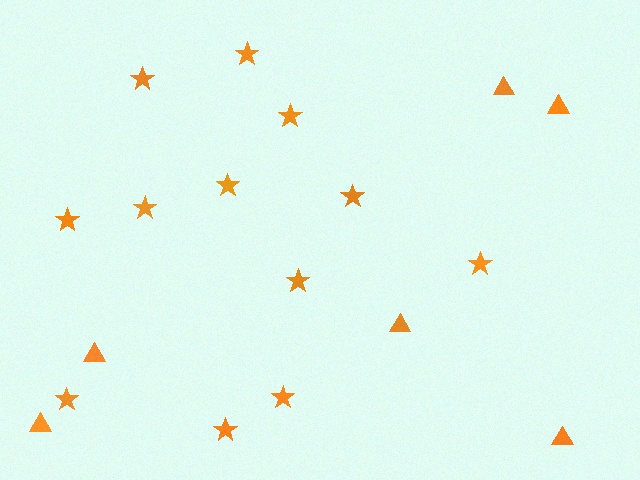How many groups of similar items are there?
There are 2 groups: one group of triangles (6) and one group of stars (12).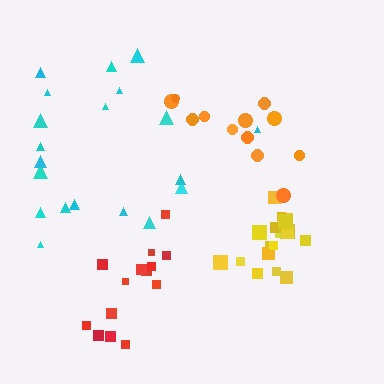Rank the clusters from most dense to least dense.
yellow, red, orange, cyan.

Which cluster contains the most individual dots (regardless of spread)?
Cyan (20).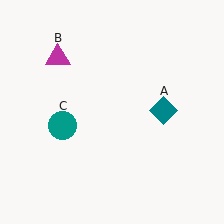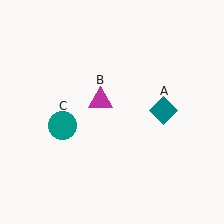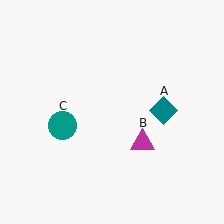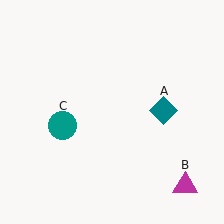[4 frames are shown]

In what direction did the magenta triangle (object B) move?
The magenta triangle (object B) moved down and to the right.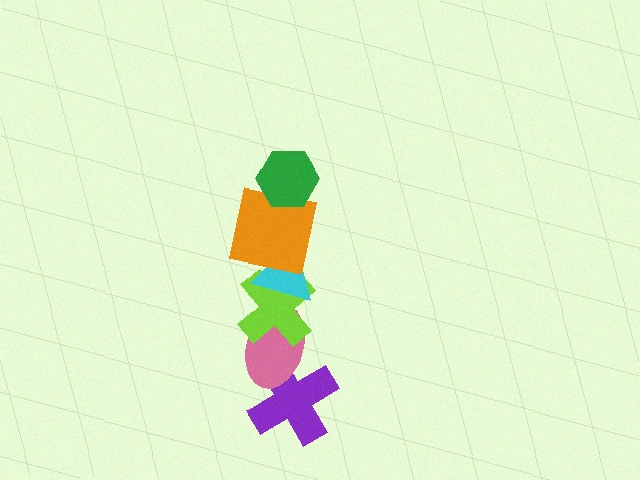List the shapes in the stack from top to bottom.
From top to bottom: the green hexagon, the orange square, the cyan triangle, the lime cross, the pink ellipse, the purple cross.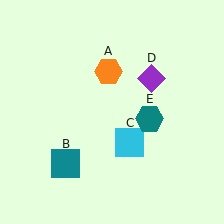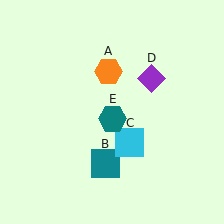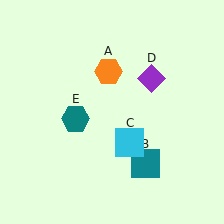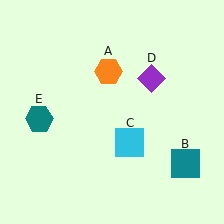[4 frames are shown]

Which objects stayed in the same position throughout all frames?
Orange hexagon (object A) and cyan square (object C) and purple diamond (object D) remained stationary.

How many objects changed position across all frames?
2 objects changed position: teal square (object B), teal hexagon (object E).